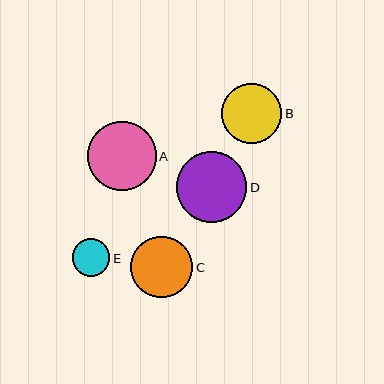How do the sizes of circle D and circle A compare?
Circle D and circle A are approximately the same size.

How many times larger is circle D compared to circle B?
Circle D is approximately 1.2 times the size of circle B.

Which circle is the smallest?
Circle E is the smallest with a size of approximately 38 pixels.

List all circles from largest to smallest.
From largest to smallest: D, A, C, B, E.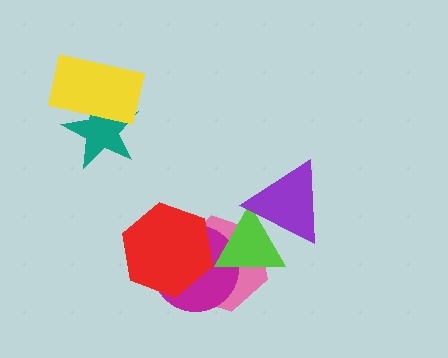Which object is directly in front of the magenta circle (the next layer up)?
The red hexagon is directly in front of the magenta circle.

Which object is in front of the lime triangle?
The purple triangle is in front of the lime triangle.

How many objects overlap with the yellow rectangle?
1 object overlaps with the yellow rectangle.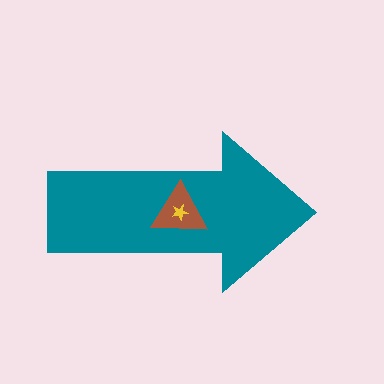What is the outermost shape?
The teal arrow.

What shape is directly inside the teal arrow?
The brown triangle.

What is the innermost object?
The yellow star.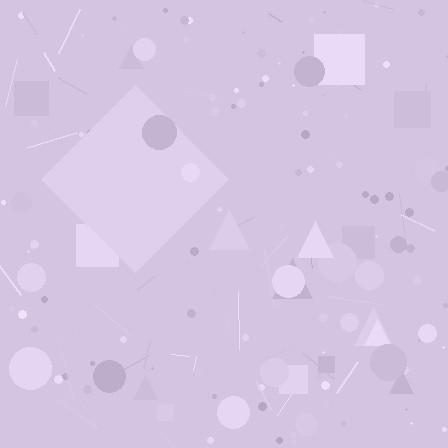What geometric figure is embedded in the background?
A diamond is embedded in the background.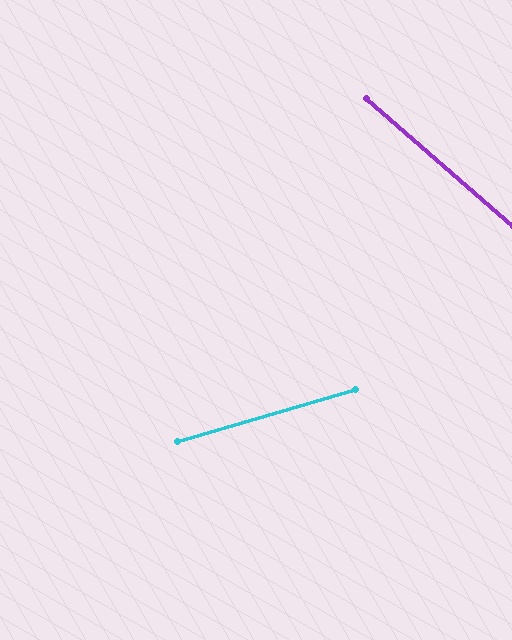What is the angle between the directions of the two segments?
Approximately 57 degrees.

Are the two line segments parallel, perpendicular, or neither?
Neither parallel nor perpendicular — they differ by about 57°.